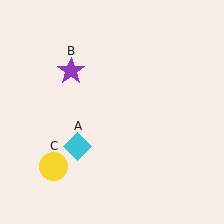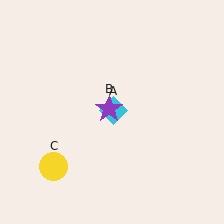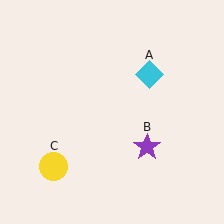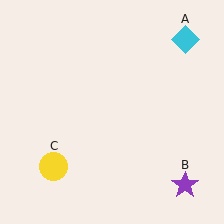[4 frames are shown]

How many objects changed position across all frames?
2 objects changed position: cyan diamond (object A), purple star (object B).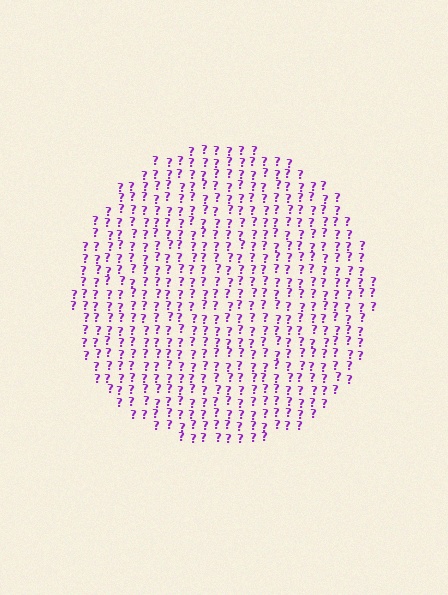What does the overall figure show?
The overall figure shows a circle.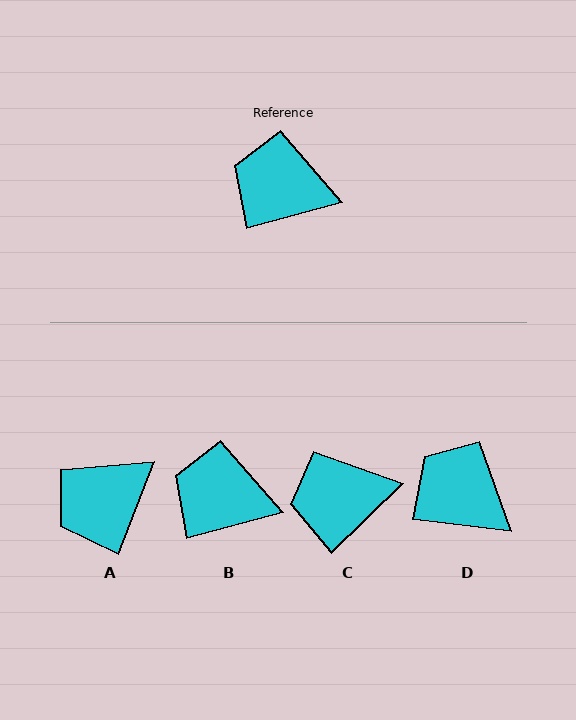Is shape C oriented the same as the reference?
No, it is off by about 29 degrees.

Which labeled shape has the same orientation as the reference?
B.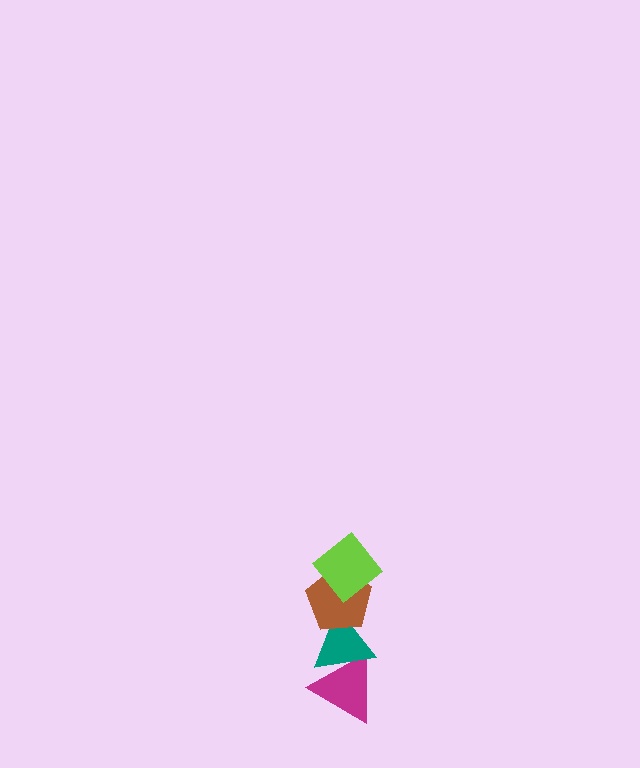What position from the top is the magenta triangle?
The magenta triangle is 4th from the top.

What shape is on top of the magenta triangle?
The teal triangle is on top of the magenta triangle.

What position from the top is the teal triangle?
The teal triangle is 3rd from the top.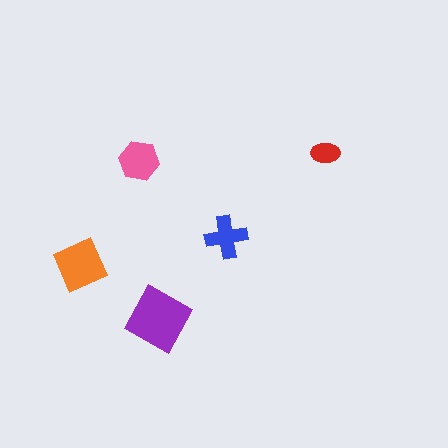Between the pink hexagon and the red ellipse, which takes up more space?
The pink hexagon.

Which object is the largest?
The purple diamond.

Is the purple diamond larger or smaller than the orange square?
Larger.